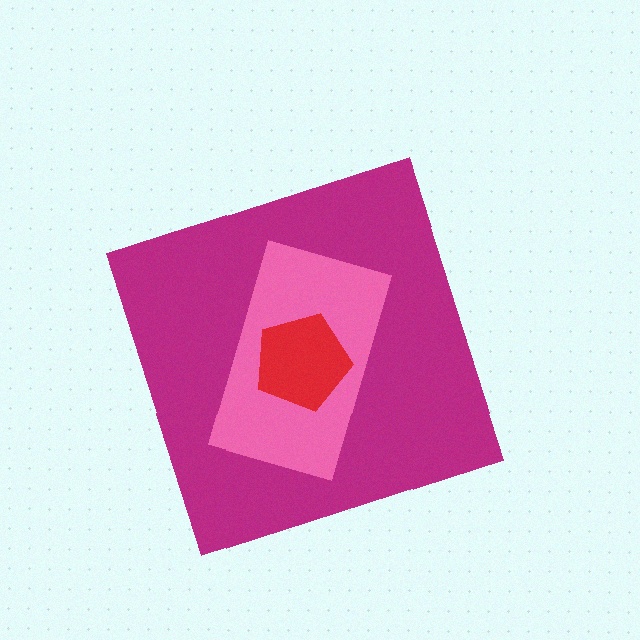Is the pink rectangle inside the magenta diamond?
Yes.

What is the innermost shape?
The red pentagon.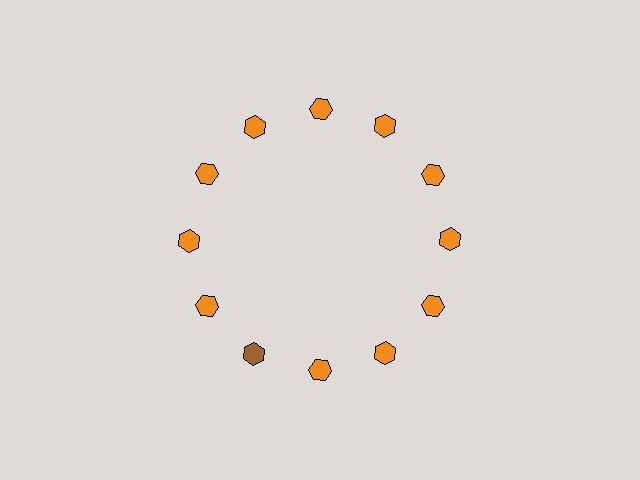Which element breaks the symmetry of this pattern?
The brown hexagon at roughly the 7 o'clock position breaks the symmetry. All other shapes are orange hexagons.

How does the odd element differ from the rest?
It has a different color: brown instead of orange.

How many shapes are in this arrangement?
There are 12 shapes arranged in a ring pattern.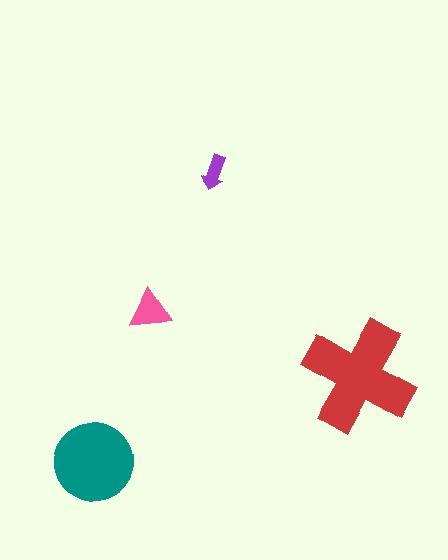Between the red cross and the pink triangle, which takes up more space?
The red cross.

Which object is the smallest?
The purple arrow.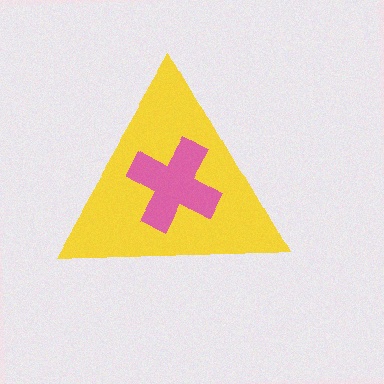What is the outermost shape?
The yellow triangle.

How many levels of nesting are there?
2.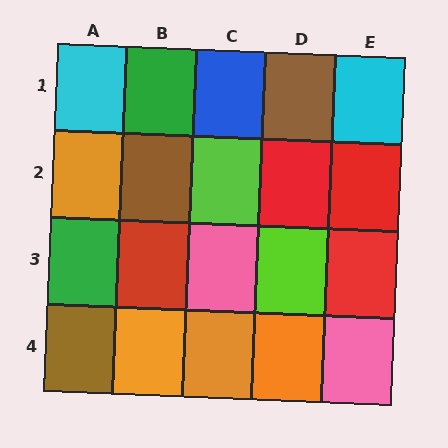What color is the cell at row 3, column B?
Red.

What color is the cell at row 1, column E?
Cyan.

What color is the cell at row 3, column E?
Red.